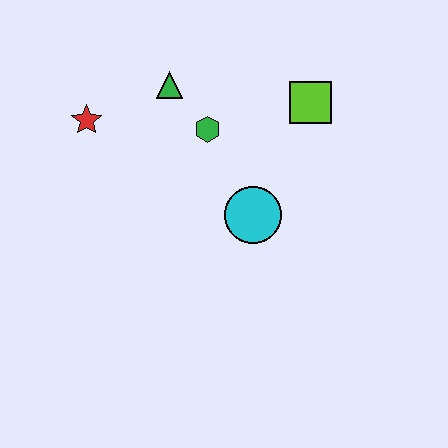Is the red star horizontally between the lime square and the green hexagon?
No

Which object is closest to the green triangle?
The green hexagon is closest to the green triangle.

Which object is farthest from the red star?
The lime square is farthest from the red star.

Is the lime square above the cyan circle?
Yes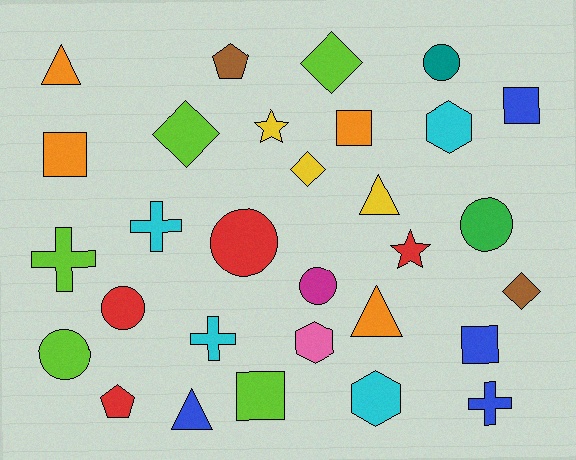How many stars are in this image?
There are 2 stars.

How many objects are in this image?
There are 30 objects.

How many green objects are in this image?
There is 1 green object.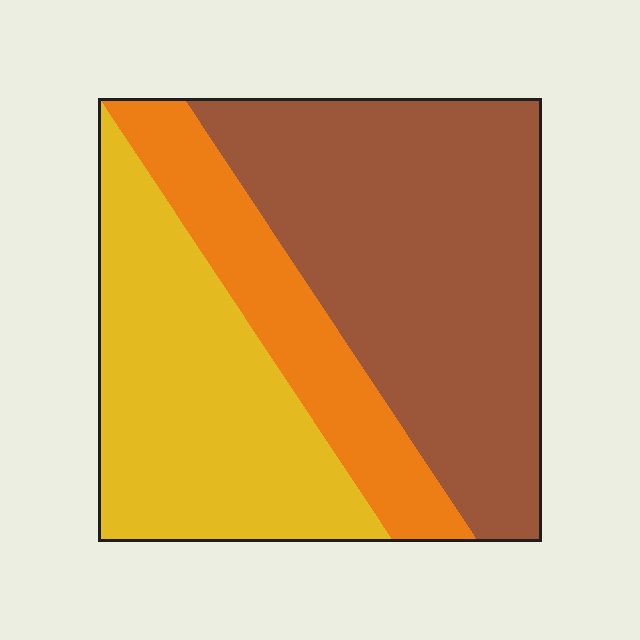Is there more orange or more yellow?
Yellow.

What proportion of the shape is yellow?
Yellow covers about 35% of the shape.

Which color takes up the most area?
Brown, at roughly 45%.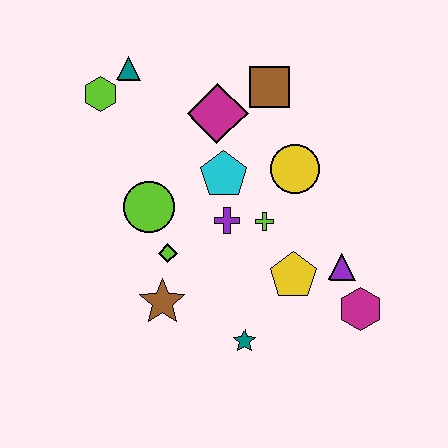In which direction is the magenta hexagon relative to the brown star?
The magenta hexagon is to the right of the brown star.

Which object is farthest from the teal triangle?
The magenta hexagon is farthest from the teal triangle.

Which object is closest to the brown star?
The lime diamond is closest to the brown star.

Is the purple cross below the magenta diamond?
Yes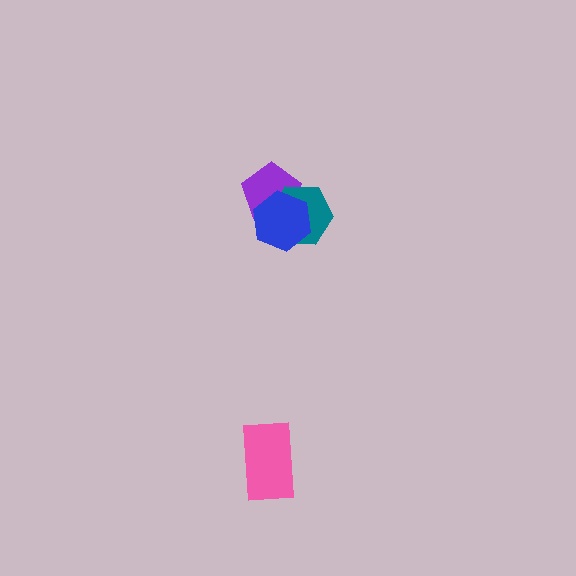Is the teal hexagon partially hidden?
Yes, it is partially covered by another shape.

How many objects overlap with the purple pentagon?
2 objects overlap with the purple pentagon.